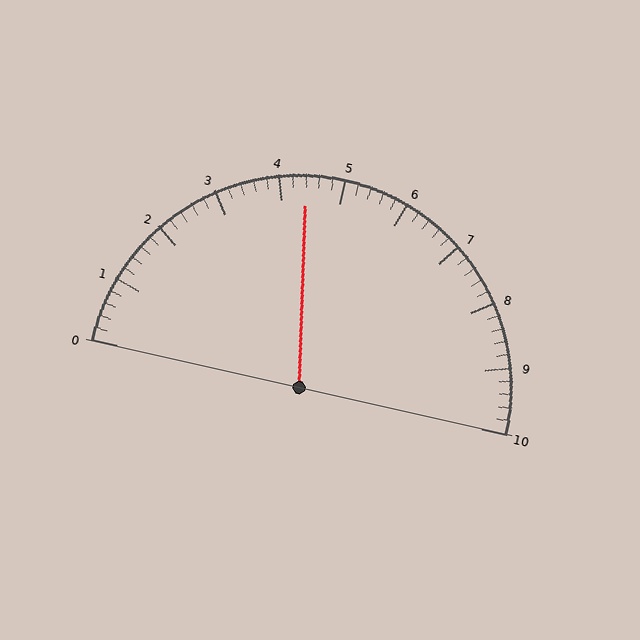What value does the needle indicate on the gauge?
The needle indicates approximately 4.4.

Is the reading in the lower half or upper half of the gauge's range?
The reading is in the lower half of the range (0 to 10).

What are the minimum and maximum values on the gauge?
The gauge ranges from 0 to 10.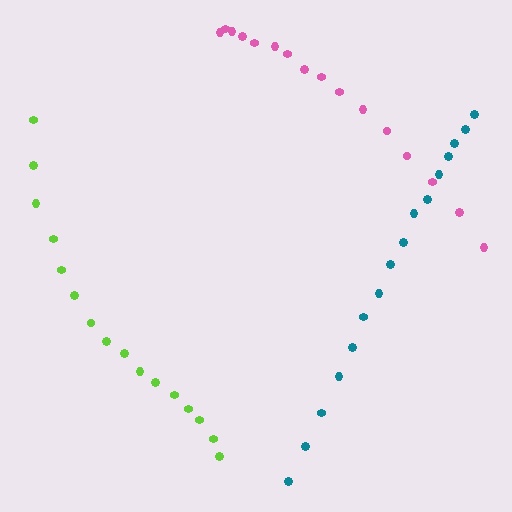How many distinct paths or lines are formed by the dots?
There are 3 distinct paths.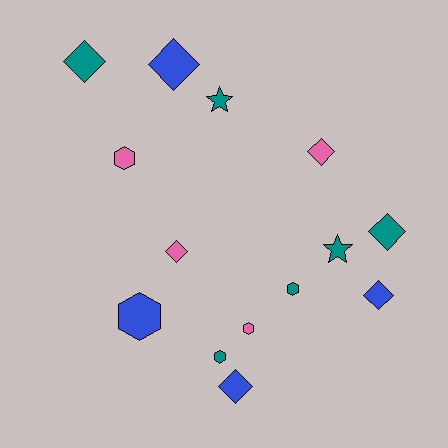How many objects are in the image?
There are 14 objects.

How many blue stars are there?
There are no blue stars.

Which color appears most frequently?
Teal, with 6 objects.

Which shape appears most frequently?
Diamond, with 7 objects.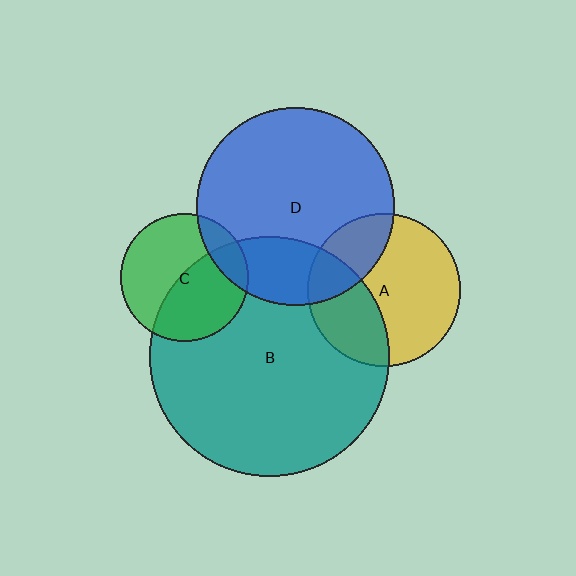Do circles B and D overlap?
Yes.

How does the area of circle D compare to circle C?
Approximately 2.4 times.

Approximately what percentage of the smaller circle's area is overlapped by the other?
Approximately 25%.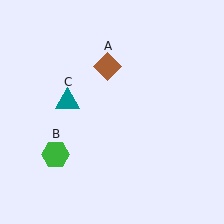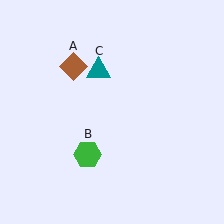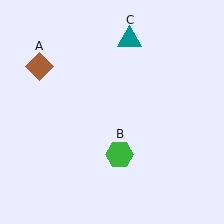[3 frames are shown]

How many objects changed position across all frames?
3 objects changed position: brown diamond (object A), green hexagon (object B), teal triangle (object C).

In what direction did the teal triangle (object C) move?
The teal triangle (object C) moved up and to the right.